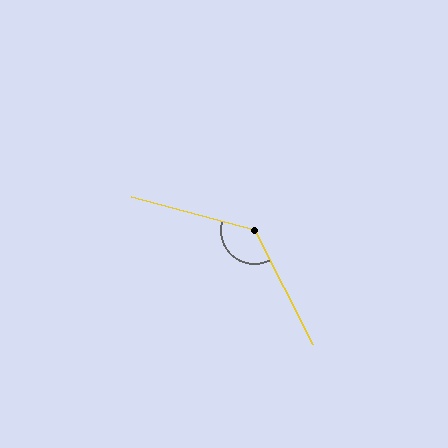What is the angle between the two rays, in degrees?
Approximately 131 degrees.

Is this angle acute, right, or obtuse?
It is obtuse.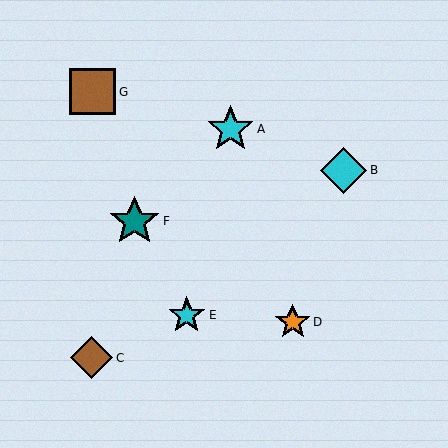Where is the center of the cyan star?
The center of the cyan star is at (187, 315).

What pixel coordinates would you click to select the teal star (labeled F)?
Click at (135, 221) to select the teal star F.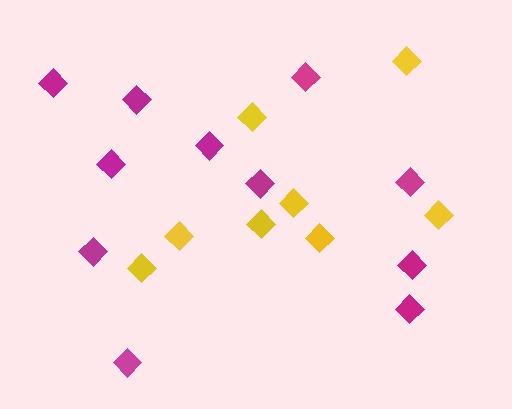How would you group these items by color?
There are 2 groups: one group of magenta diamonds (11) and one group of yellow diamonds (8).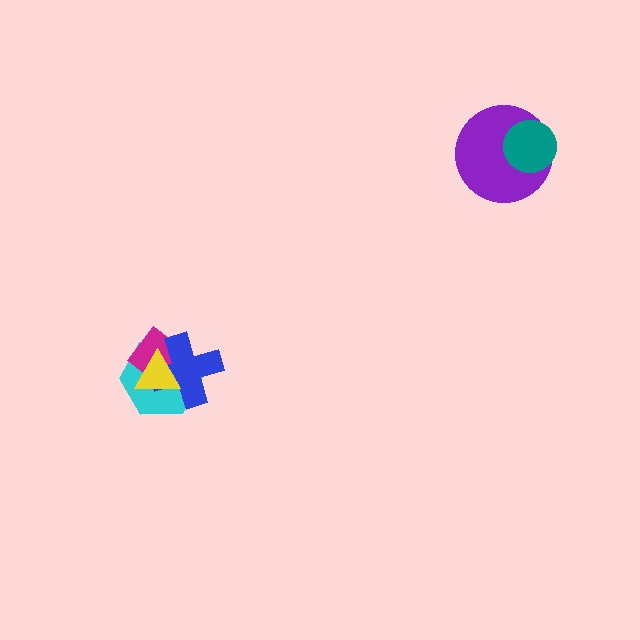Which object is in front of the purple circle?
The teal circle is in front of the purple circle.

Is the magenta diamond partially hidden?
Yes, it is partially covered by another shape.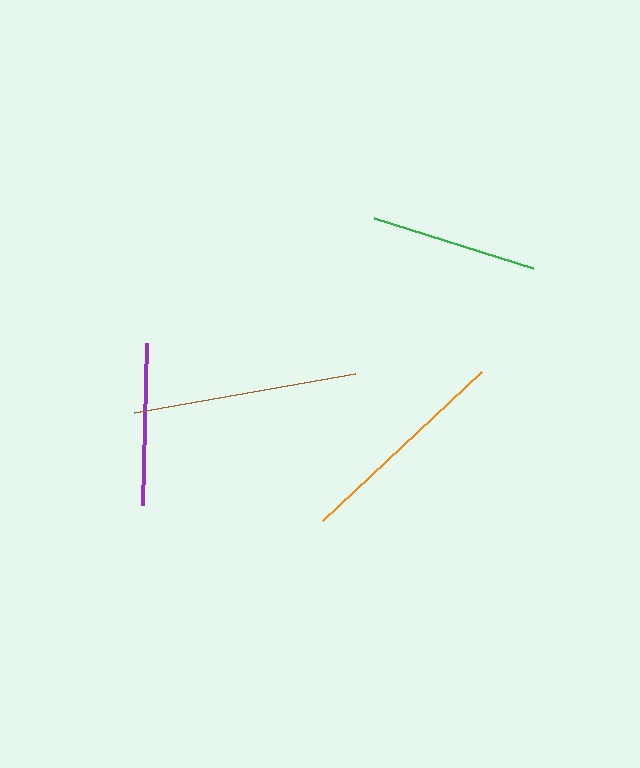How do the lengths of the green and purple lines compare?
The green and purple lines are approximately the same length.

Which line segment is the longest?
The brown line is the longest at approximately 224 pixels.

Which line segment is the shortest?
The purple line is the shortest at approximately 162 pixels.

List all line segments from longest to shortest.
From longest to shortest: brown, orange, green, purple.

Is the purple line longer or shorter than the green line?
The green line is longer than the purple line.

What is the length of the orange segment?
The orange segment is approximately 219 pixels long.